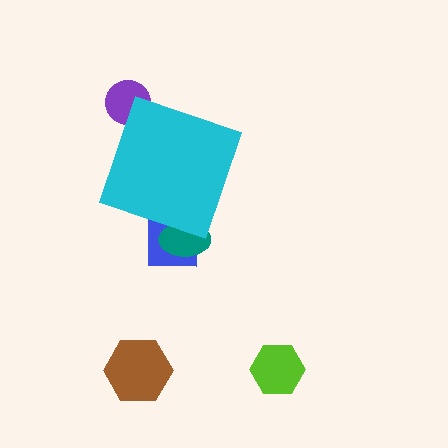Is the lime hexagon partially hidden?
No, the lime hexagon is fully visible.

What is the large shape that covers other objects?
A cyan diamond.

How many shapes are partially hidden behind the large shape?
3 shapes are partially hidden.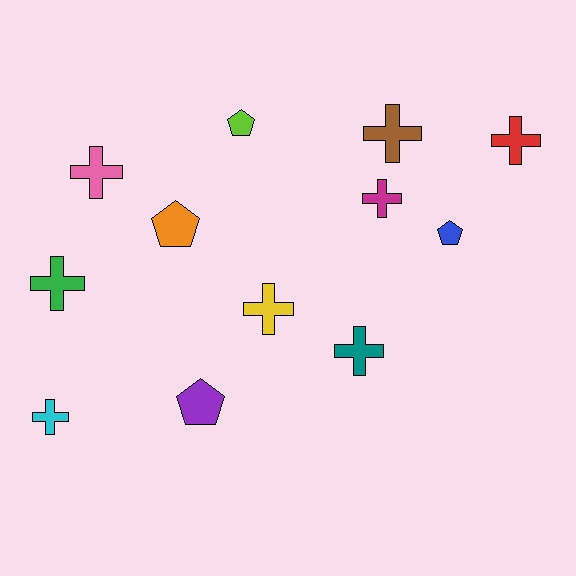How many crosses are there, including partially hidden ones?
There are 8 crosses.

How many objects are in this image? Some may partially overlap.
There are 12 objects.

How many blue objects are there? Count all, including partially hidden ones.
There is 1 blue object.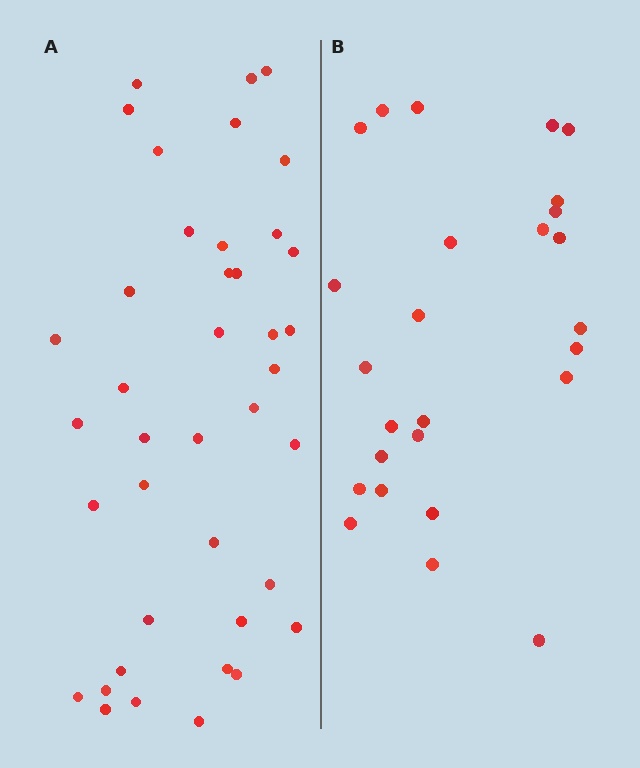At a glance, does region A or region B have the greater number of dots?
Region A (the left region) has more dots.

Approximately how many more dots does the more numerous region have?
Region A has approximately 15 more dots than region B.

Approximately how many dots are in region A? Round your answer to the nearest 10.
About 40 dots.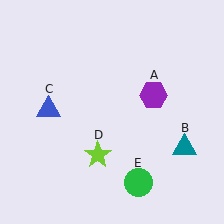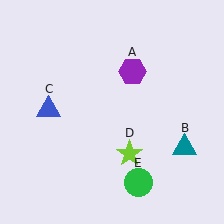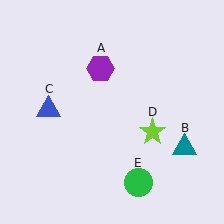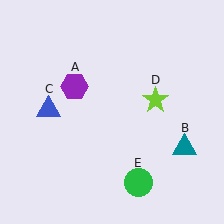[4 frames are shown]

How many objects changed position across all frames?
2 objects changed position: purple hexagon (object A), lime star (object D).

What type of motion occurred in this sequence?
The purple hexagon (object A), lime star (object D) rotated counterclockwise around the center of the scene.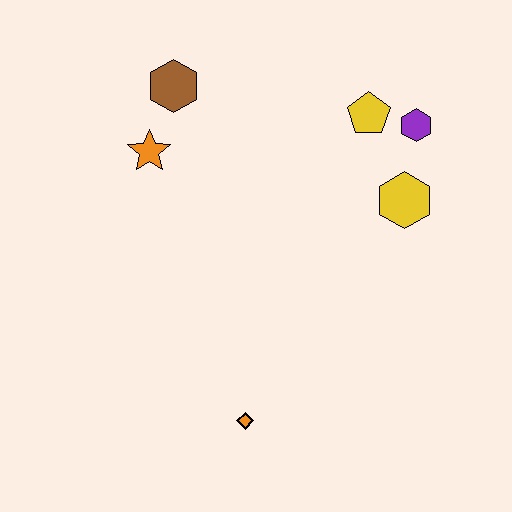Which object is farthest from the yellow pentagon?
The orange diamond is farthest from the yellow pentagon.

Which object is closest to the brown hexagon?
The orange star is closest to the brown hexagon.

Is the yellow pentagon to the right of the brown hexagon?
Yes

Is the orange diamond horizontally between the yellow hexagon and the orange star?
Yes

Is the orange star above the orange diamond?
Yes